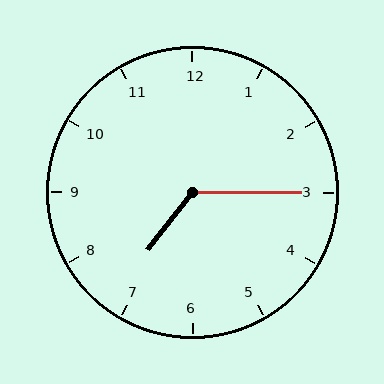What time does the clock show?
7:15.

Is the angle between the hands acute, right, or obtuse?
It is obtuse.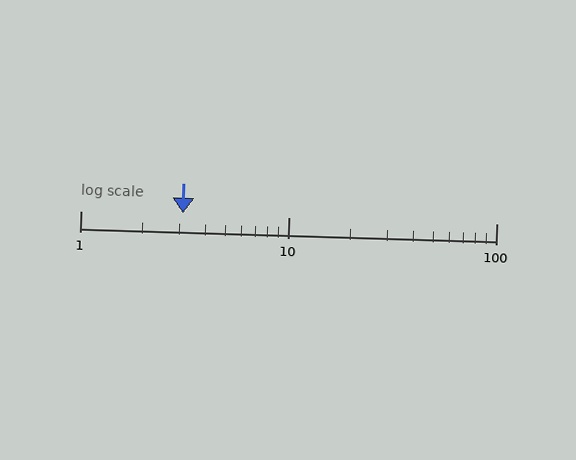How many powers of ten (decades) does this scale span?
The scale spans 2 decades, from 1 to 100.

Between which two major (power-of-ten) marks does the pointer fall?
The pointer is between 1 and 10.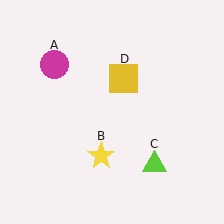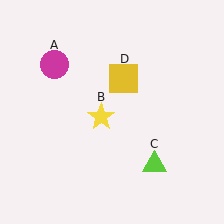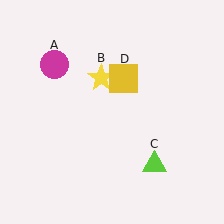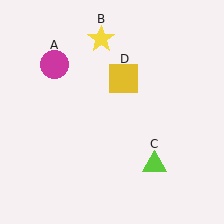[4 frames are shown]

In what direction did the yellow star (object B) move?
The yellow star (object B) moved up.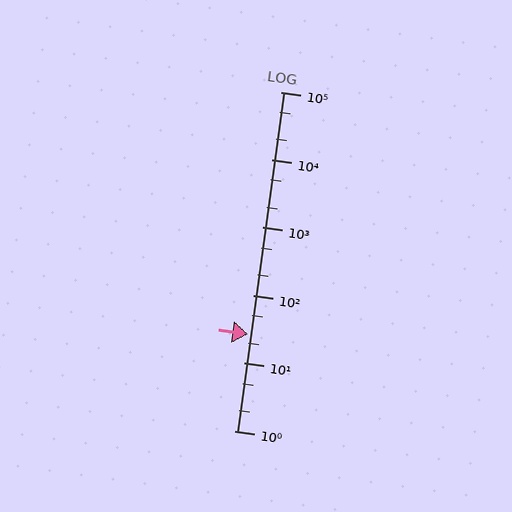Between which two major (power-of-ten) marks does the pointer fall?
The pointer is between 10 and 100.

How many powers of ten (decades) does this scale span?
The scale spans 5 decades, from 1 to 100000.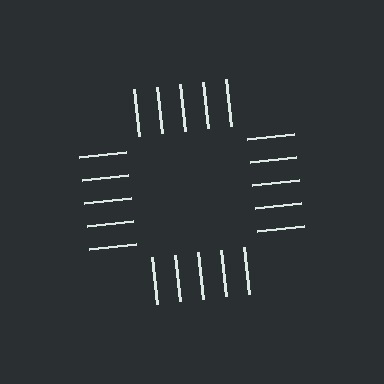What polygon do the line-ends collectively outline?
An illusory square — the line segments terminate on its edges but no continuous stroke is drawn.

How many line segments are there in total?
20 — 5 along each of the 4 edges.